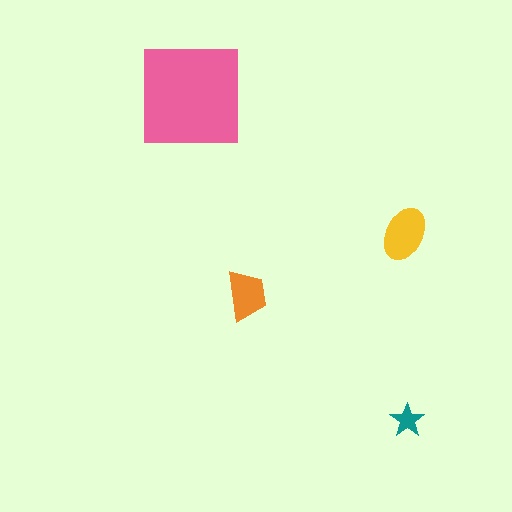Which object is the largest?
The pink square.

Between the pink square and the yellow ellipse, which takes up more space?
The pink square.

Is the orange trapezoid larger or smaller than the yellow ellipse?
Smaller.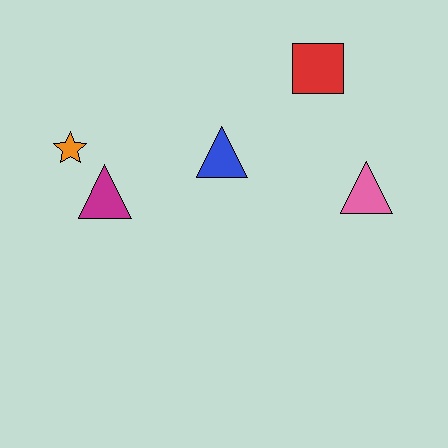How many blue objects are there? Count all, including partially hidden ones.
There is 1 blue object.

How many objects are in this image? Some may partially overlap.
There are 5 objects.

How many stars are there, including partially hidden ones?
There is 1 star.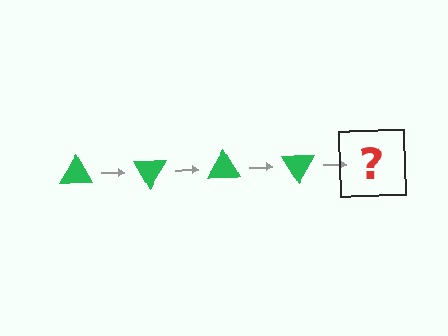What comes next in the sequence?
The next element should be a green triangle rotated 240 degrees.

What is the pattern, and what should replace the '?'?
The pattern is that the triangle rotates 60 degrees each step. The '?' should be a green triangle rotated 240 degrees.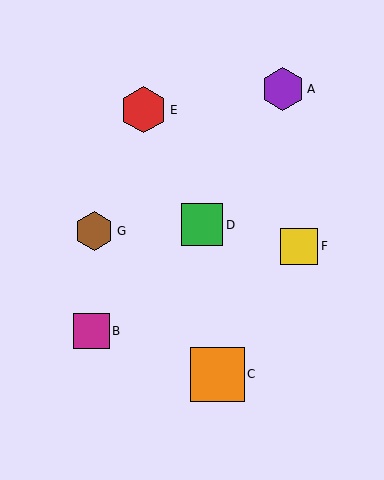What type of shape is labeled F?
Shape F is a yellow square.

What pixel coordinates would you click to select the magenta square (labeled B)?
Click at (91, 331) to select the magenta square B.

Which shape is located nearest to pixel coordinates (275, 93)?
The purple hexagon (labeled A) at (283, 89) is nearest to that location.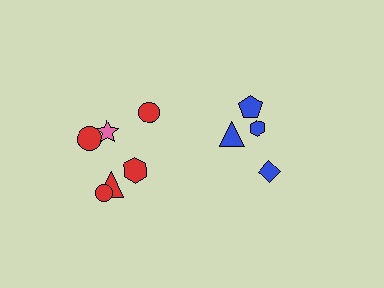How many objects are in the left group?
There are 6 objects.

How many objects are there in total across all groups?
There are 10 objects.